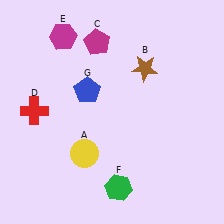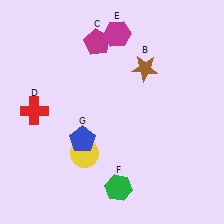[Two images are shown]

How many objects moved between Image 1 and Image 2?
2 objects moved between the two images.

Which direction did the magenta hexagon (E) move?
The magenta hexagon (E) moved right.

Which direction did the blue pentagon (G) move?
The blue pentagon (G) moved down.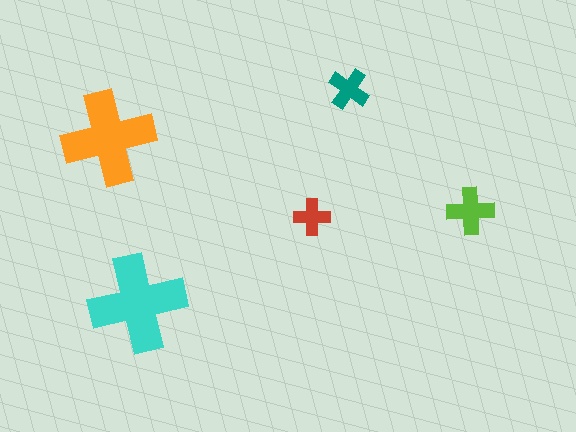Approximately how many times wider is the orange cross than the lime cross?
About 2 times wider.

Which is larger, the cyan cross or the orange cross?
The cyan one.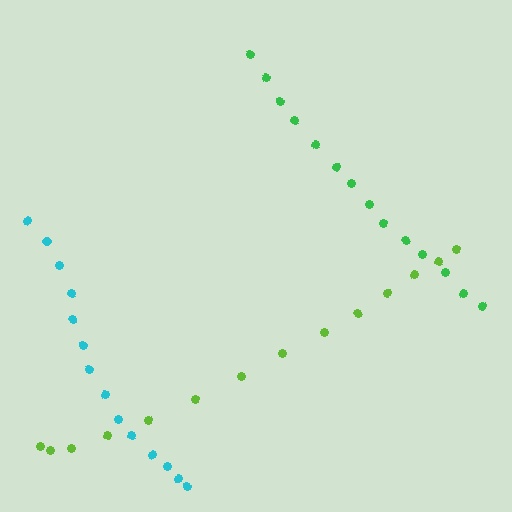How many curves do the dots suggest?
There are 3 distinct paths.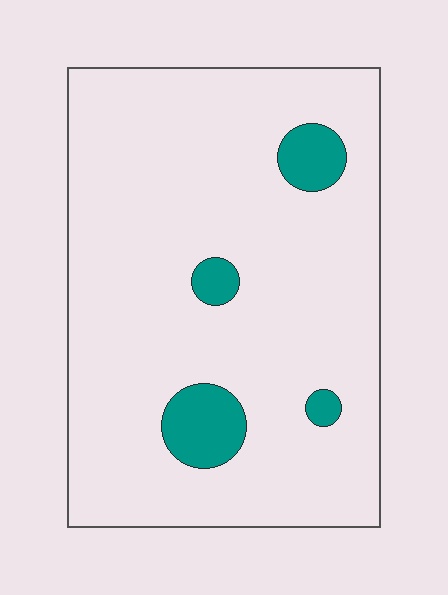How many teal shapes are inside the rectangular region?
4.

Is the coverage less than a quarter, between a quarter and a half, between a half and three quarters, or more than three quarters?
Less than a quarter.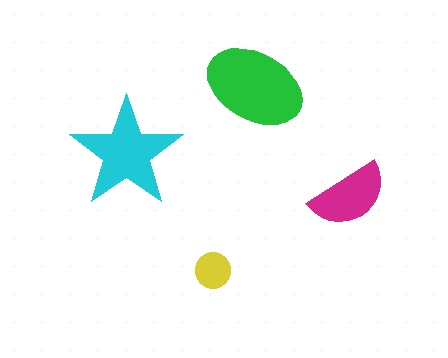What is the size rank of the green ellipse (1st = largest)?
1st.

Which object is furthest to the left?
The cyan star is leftmost.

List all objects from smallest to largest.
The yellow circle, the magenta semicircle, the cyan star, the green ellipse.